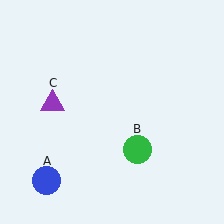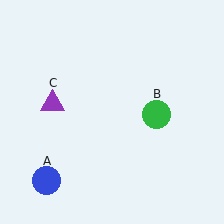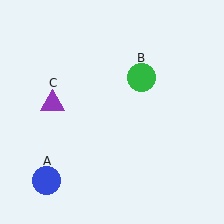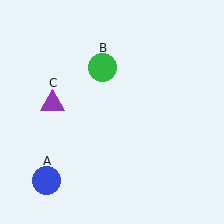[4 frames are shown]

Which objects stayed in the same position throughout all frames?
Blue circle (object A) and purple triangle (object C) remained stationary.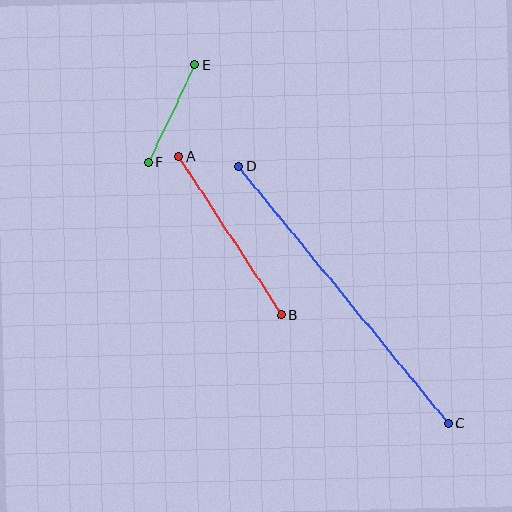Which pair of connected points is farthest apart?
Points C and D are farthest apart.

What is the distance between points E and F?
The distance is approximately 108 pixels.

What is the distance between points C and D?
The distance is approximately 331 pixels.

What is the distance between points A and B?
The distance is approximately 189 pixels.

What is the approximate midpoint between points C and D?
The midpoint is at approximately (343, 295) pixels.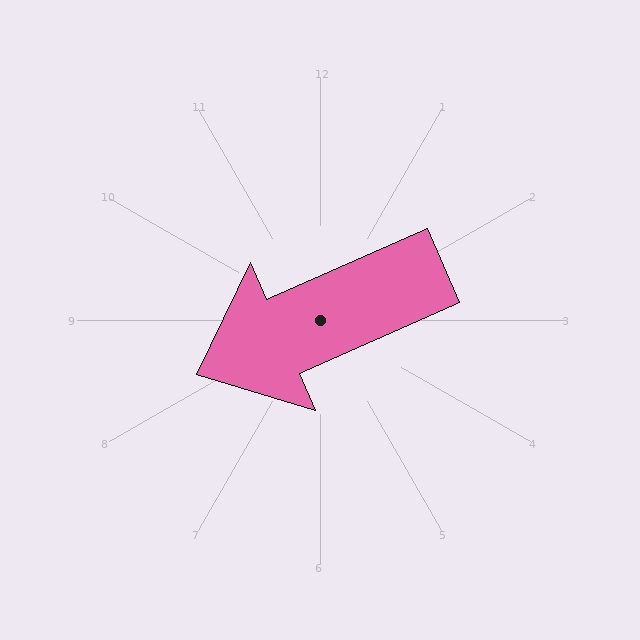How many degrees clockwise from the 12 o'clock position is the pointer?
Approximately 246 degrees.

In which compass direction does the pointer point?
Southwest.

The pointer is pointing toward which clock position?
Roughly 8 o'clock.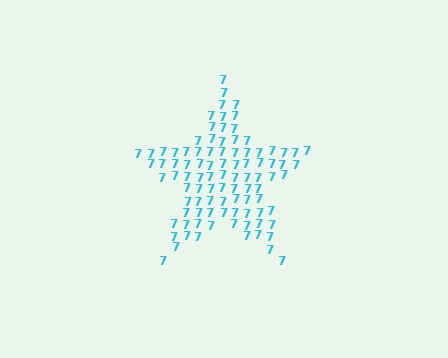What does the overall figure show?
The overall figure shows a star.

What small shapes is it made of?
It is made of small digit 7's.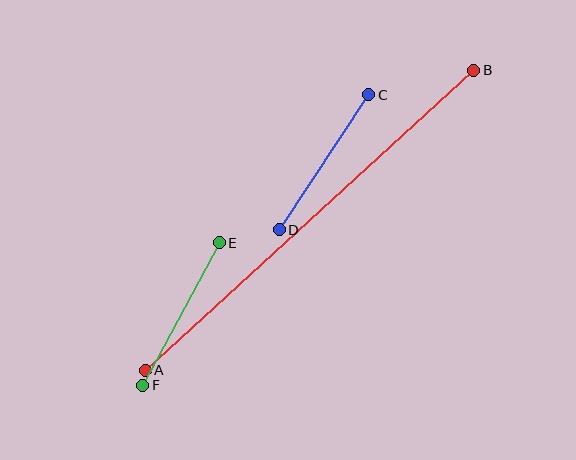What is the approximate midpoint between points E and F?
The midpoint is at approximately (181, 314) pixels.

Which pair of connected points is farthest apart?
Points A and B are farthest apart.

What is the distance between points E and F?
The distance is approximately 162 pixels.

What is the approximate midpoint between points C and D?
The midpoint is at approximately (324, 162) pixels.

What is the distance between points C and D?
The distance is approximately 162 pixels.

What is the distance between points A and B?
The distance is approximately 445 pixels.